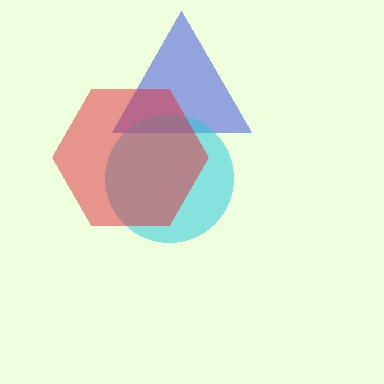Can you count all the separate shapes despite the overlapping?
Yes, there are 3 separate shapes.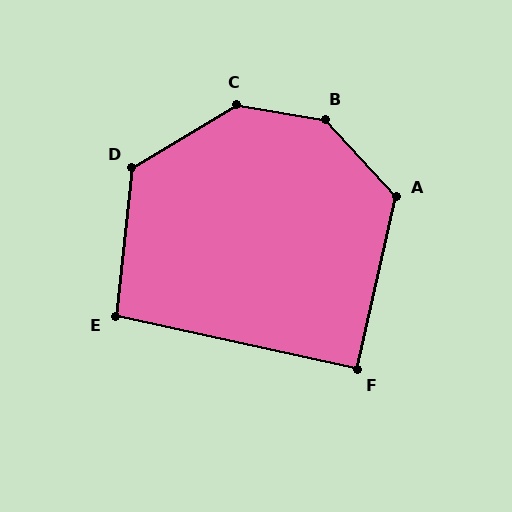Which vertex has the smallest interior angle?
F, at approximately 90 degrees.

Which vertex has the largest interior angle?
B, at approximately 143 degrees.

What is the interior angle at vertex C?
Approximately 139 degrees (obtuse).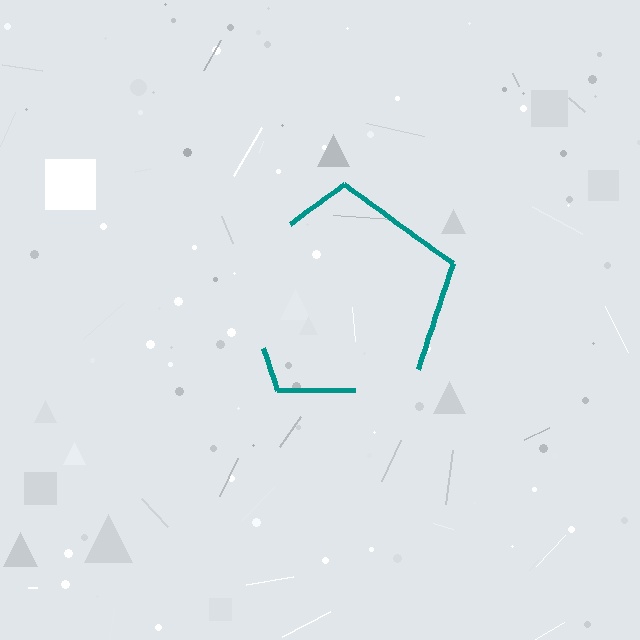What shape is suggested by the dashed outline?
The dashed outline suggests a pentagon.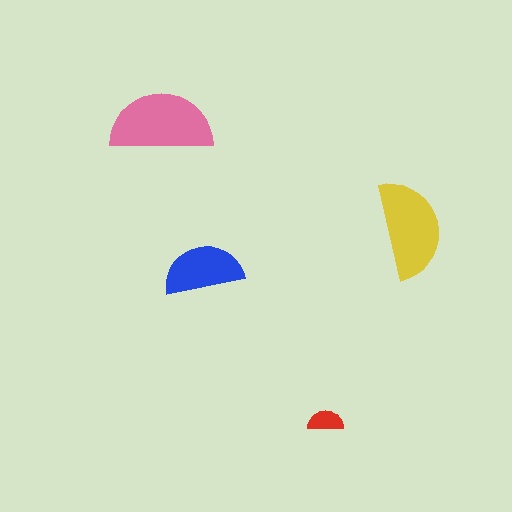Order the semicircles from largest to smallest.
the pink one, the yellow one, the blue one, the red one.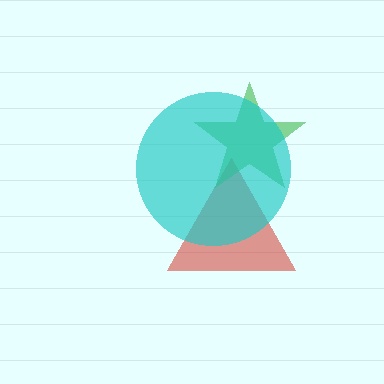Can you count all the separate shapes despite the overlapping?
Yes, there are 3 separate shapes.